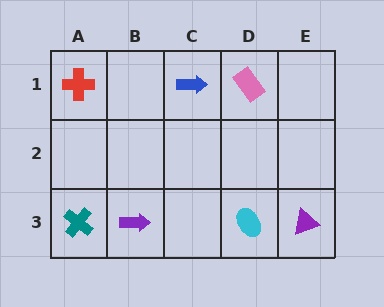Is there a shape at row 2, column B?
No, that cell is empty.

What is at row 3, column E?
A purple triangle.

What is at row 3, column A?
A teal cross.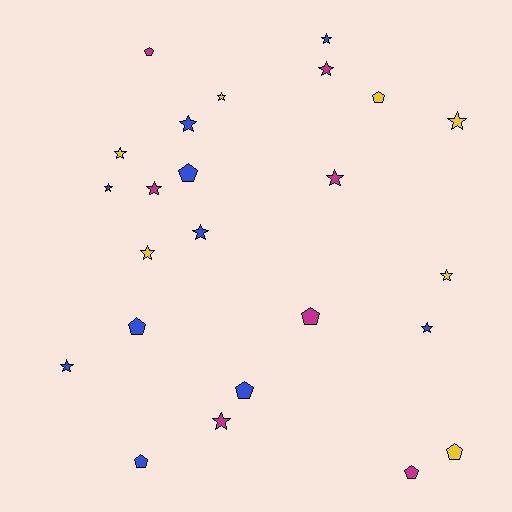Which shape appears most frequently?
Star, with 15 objects.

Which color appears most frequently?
Blue, with 10 objects.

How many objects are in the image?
There are 24 objects.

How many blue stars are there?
There are 6 blue stars.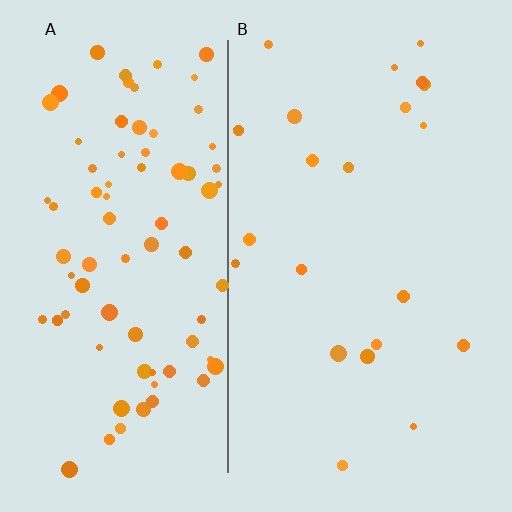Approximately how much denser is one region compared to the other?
Approximately 3.8× — region A over region B.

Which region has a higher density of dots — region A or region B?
A (the left).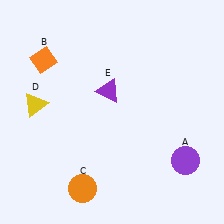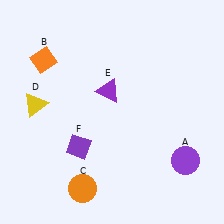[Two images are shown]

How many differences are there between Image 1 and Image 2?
There is 1 difference between the two images.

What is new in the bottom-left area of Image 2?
A purple diamond (F) was added in the bottom-left area of Image 2.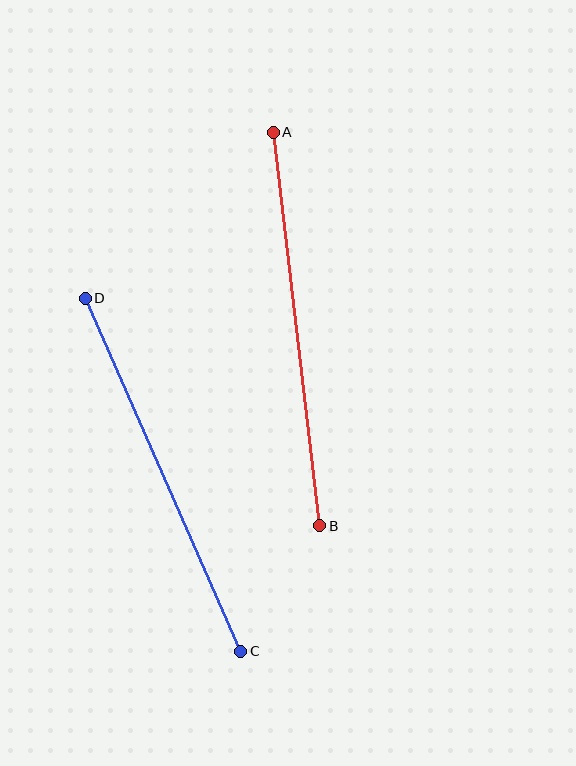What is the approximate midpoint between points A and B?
The midpoint is at approximately (296, 329) pixels.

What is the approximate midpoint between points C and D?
The midpoint is at approximately (163, 475) pixels.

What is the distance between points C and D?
The distance is approximately 386 pixels.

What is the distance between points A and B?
The distance is approximately 396 pixels.